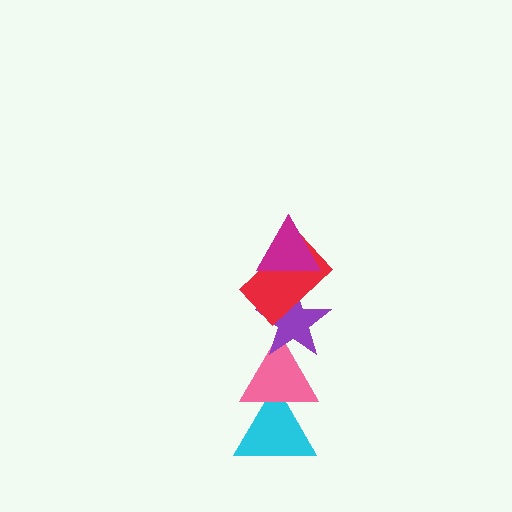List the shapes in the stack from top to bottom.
From top to bottom: the magenta triangle, the red rectangle, the purple star, the pink triangle, the cyan triangle.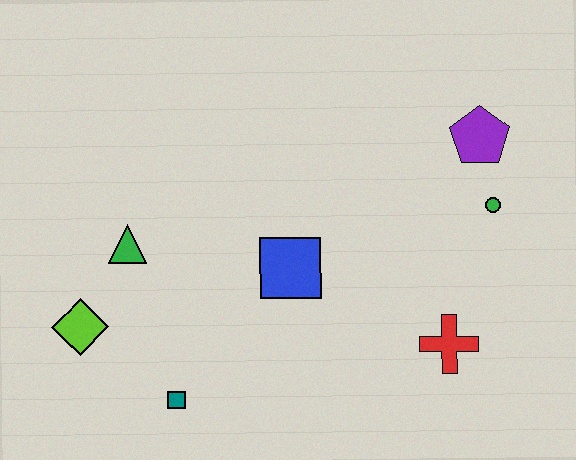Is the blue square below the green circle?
Yes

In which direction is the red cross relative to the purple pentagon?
The red cross is below the purple pentagon.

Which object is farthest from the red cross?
The lime diamond is farthest from the red cross.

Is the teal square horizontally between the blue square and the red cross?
No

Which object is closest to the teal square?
The lime diamond is closest to the teal square.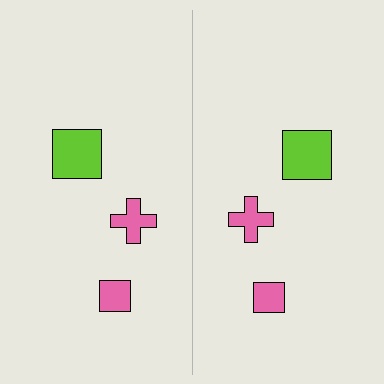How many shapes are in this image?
There are 6 shapes in this image.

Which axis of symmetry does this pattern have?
The pattern has a vertical axis of symmetry running through the center of the image.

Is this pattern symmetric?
Yes, this pattern has bilateral (reflection) symmetry.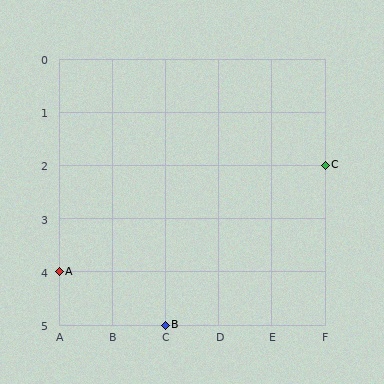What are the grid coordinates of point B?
Point B is at grid coordinates (C, 5).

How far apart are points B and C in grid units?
Points B and C are 3 columns and 3 rows apart (about 4.2 grid units diagonally).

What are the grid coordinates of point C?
Point C is at grid coordinates (F, 2).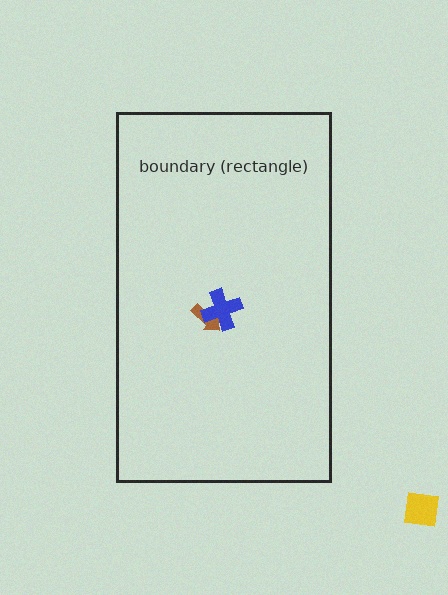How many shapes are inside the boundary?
2 inside, 1 outside.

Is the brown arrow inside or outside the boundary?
Inside.